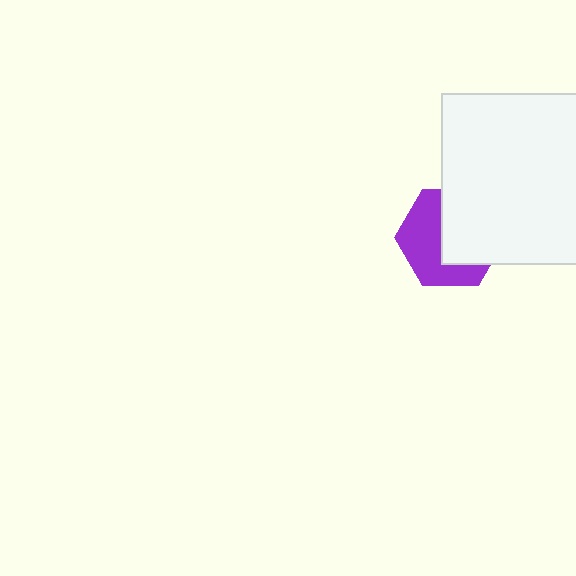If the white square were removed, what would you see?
You would see the complete purple hexagon.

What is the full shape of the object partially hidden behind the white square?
The partially hidden object is a purple hexagon.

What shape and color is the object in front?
The object in front is a white square.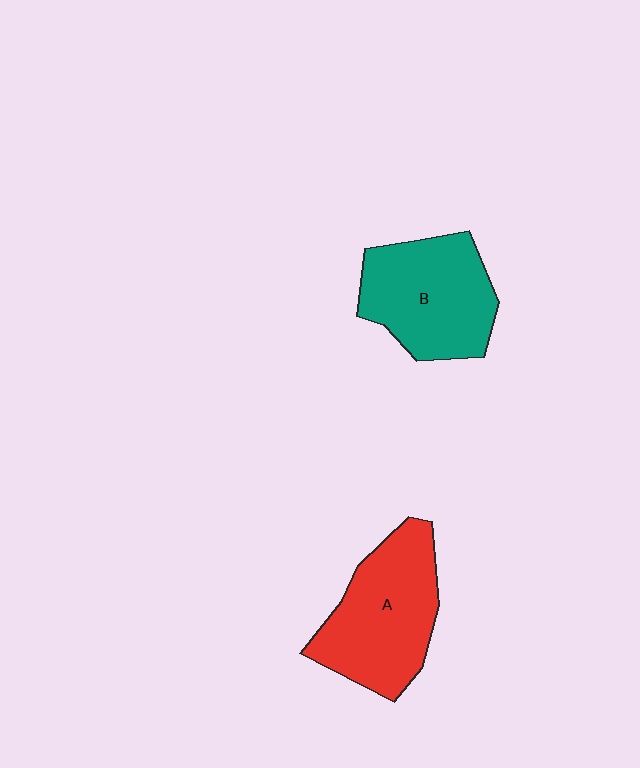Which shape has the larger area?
Shape A (red).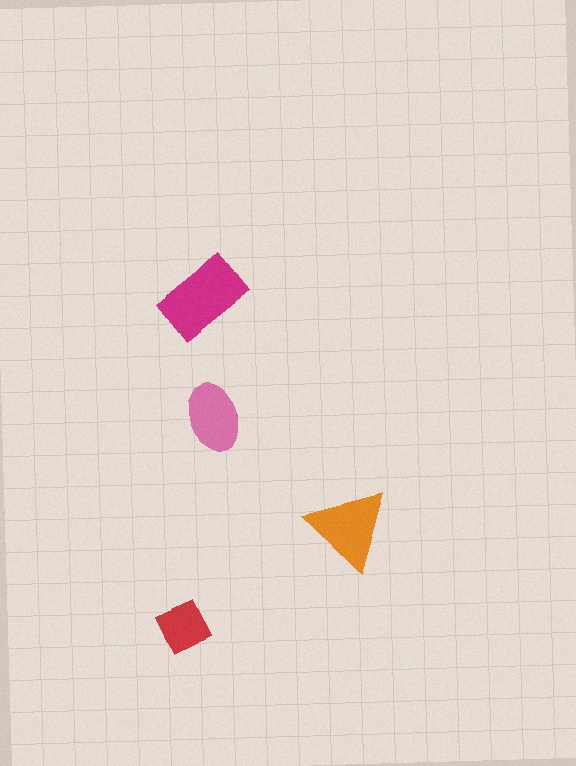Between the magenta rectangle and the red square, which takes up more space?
The magenta rectangle.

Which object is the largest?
The magenta rectangle.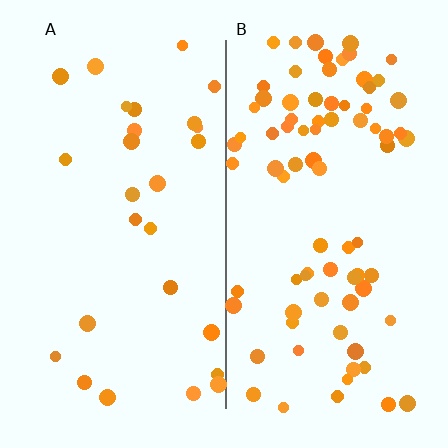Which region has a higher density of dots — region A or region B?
B (the right).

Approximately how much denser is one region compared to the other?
Approximately 3.0× — region B over region A.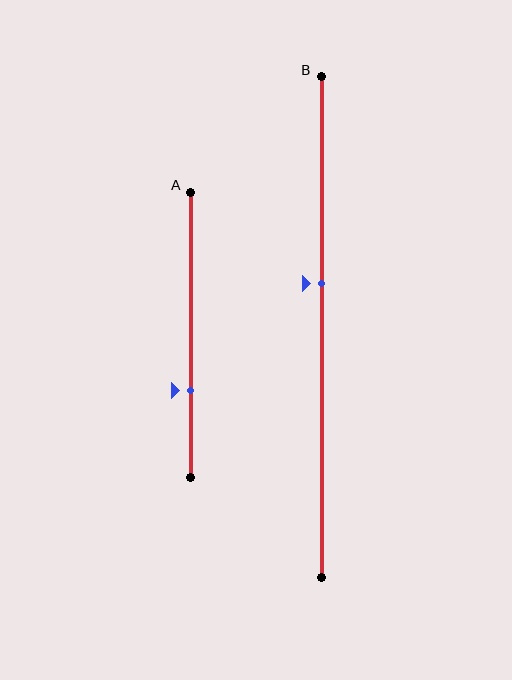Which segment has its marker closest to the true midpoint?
Segment B has its marker closest to the true midpoint.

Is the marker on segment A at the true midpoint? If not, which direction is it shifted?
No, the marker on segment A is shifted downward by about 20% of the segment length.